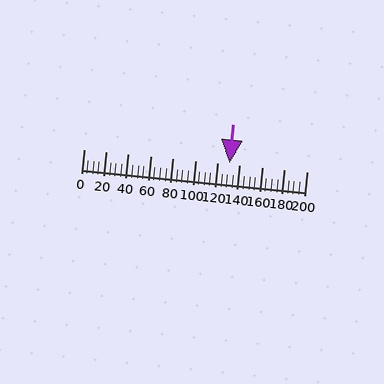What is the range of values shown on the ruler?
The ruler shows values from 0 to 200.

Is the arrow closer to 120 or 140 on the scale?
The arrow is closer to 140.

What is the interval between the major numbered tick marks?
The major tick marks are spaced 20 units apart.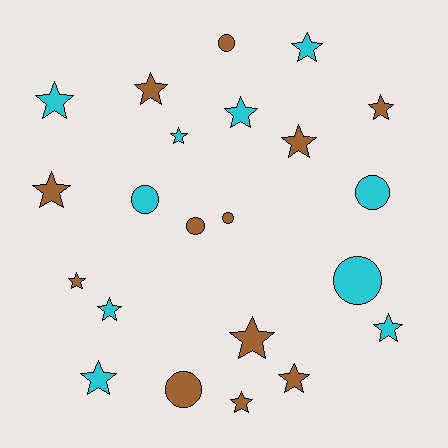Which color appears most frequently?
Brown, with 12 objects.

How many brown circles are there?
There are 4 brown circles.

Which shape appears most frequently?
Star, with 15 objects.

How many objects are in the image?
There are 22 objects.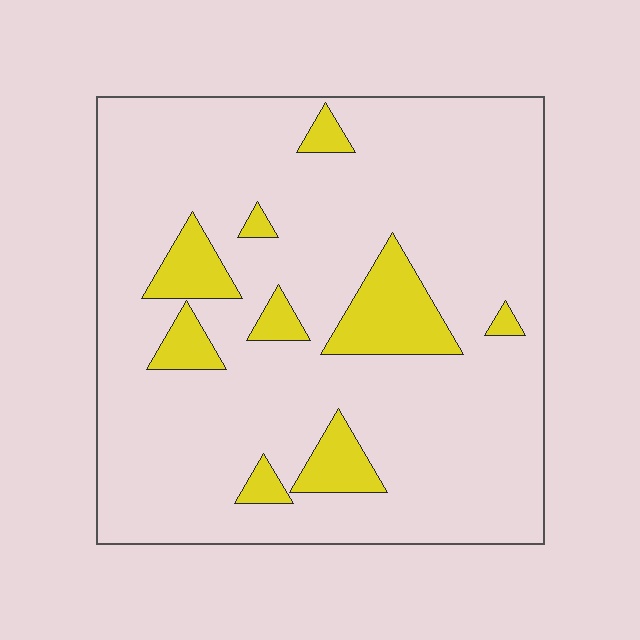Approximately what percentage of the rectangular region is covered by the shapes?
Approximately 15%.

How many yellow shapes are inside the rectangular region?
9.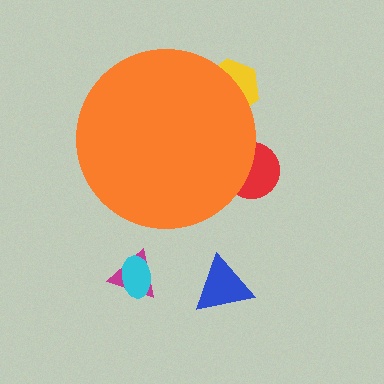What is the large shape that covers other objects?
An orange circle.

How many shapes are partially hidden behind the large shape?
2 shapes are partially hidden.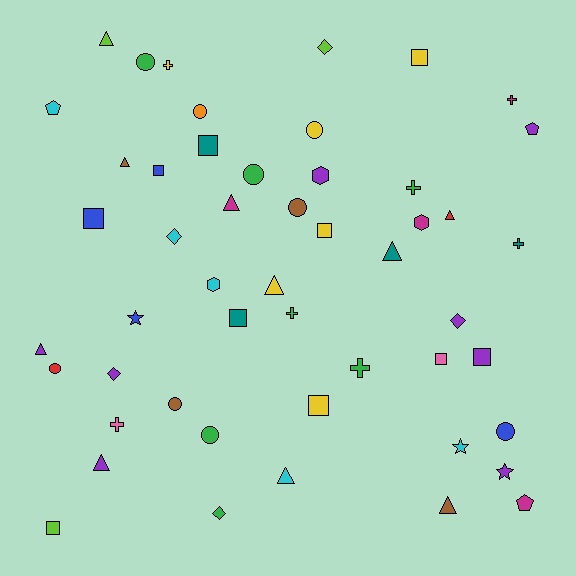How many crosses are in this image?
There are 7 crosses.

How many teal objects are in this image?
There are 4 teal objects.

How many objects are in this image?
There are 50 objects.